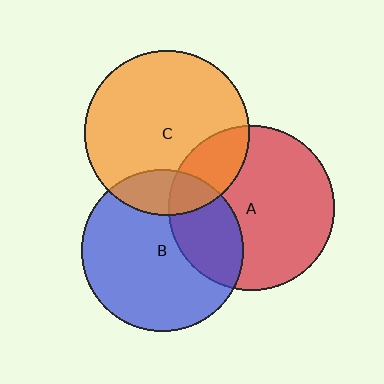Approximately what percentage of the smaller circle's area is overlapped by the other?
Approximately 20%.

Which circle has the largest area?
Circle A (red).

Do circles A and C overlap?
Yes.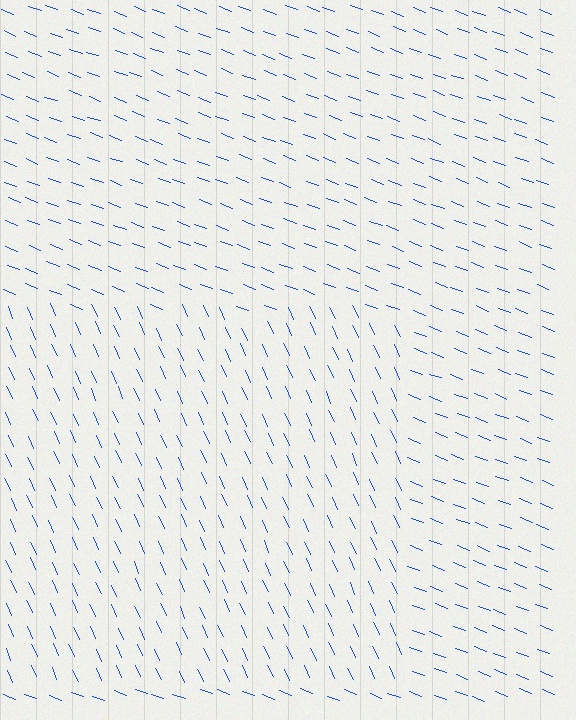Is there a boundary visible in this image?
Yes, there is a texture boundary formed by a change in line orientation.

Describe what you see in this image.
The image is filled with small blue line segments. A rectangle region in the image has lines oriented differently from the surrounding lines, creating a visible texture boundary.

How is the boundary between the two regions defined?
The boundary is defined purely by a change in line orientation (approximately 45 degrees difference). All lines are the same color and thickness.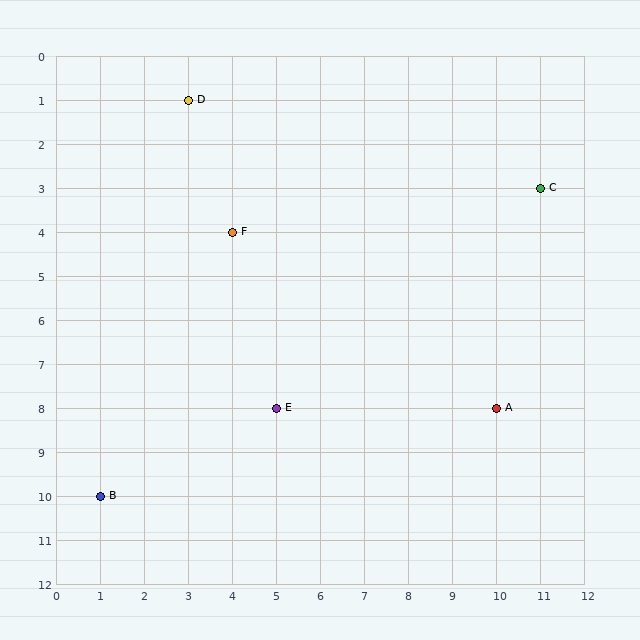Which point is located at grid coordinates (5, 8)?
Point E is at (5, 8).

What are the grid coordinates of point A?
Point A is at grid coordinates (10, 8).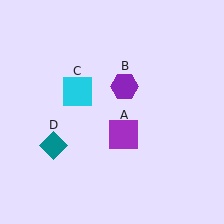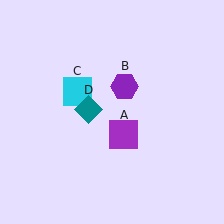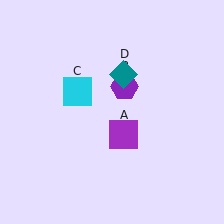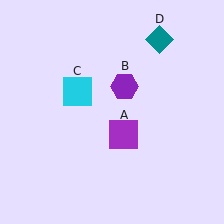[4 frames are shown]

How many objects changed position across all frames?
1 object changed position: teal diamond (object D).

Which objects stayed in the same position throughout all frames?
Purple square (object A) and purple hexagon (object B) and cyan square (object C) remained stationary.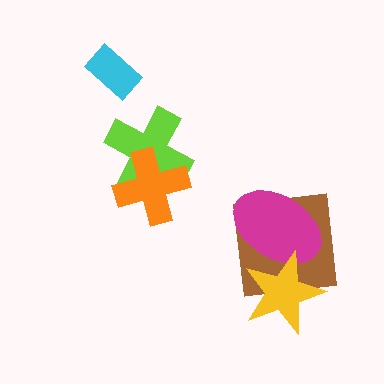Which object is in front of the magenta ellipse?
The yellow star is in front of the magenta ellipse.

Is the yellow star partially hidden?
No, no other shape covers it.